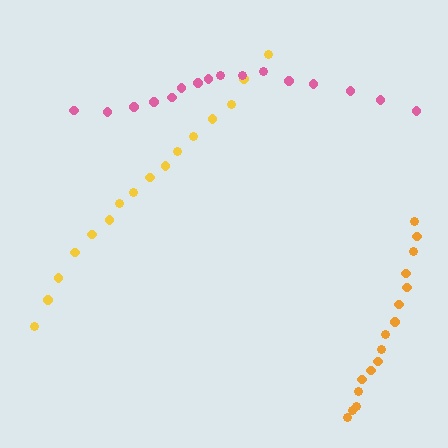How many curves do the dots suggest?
There are 3 distinct paths.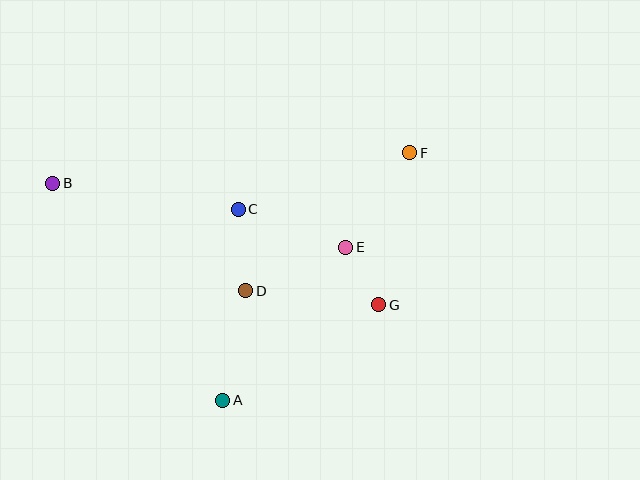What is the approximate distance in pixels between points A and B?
The distance between A and B is approximately 276 pixels.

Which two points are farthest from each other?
Points B and F are farthest from each other.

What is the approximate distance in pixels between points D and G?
The distance between D and G is approximately 134 pixels.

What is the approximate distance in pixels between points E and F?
The distance between E and F is approximately 114 pixels.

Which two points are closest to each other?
Points E and G are closest to each other.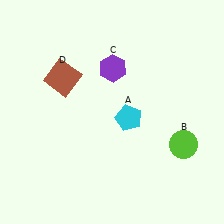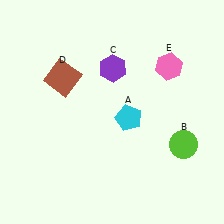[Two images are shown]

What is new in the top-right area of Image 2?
A pink hexagon (E) was added in the top-right area of Image 2.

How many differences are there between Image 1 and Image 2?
There is 1 difference between the two images.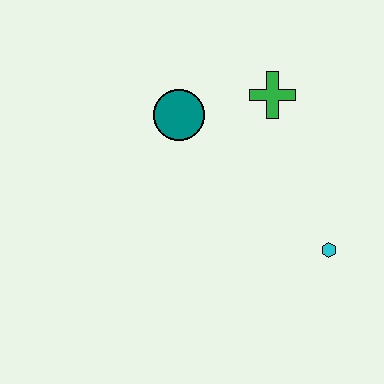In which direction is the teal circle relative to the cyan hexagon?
The teal circle is to the left of the cyan hexagon.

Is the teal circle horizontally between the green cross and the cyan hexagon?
No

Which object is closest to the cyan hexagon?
The green cross is closest to the cyan hexagon.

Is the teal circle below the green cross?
Yes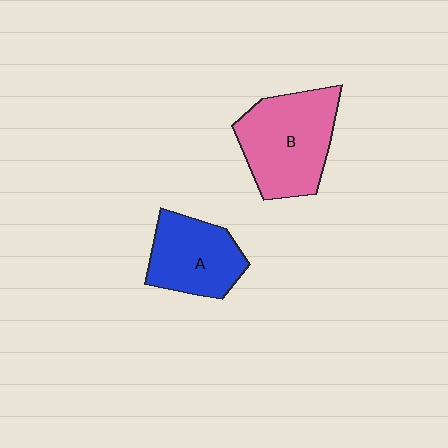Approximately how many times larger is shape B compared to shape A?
Approximately 1.3 times.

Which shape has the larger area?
Shape B (pink).